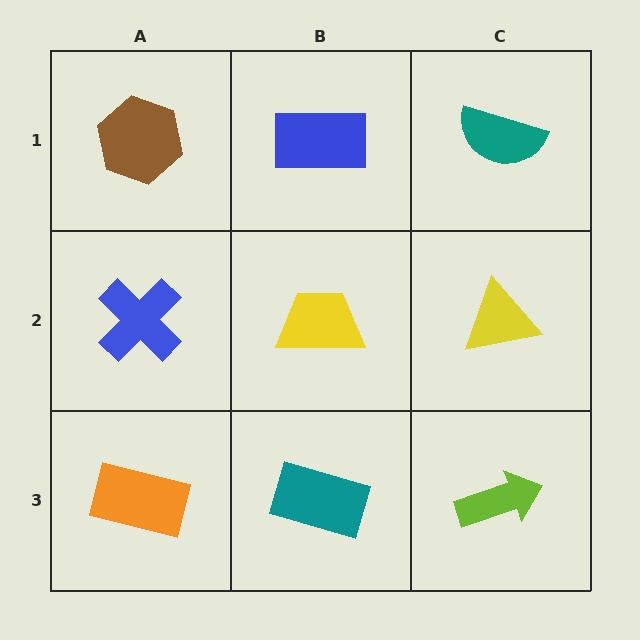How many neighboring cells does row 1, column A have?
2.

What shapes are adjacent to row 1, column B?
A yellow trapezoid (row 2, column B), a brown hexagon (row 1, column A), a teal semicircle (row 1, column C).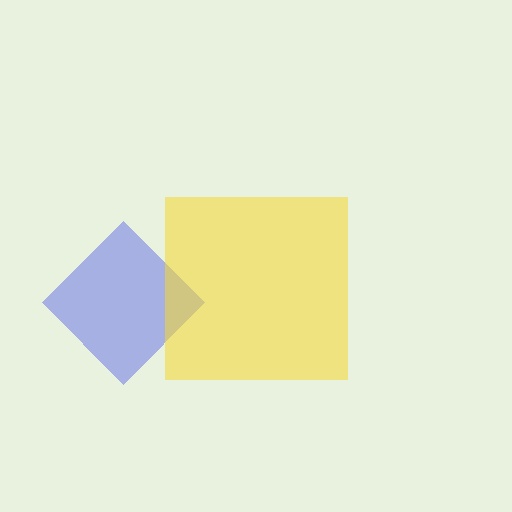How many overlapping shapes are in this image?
There are 2 overlapping shapes in the image.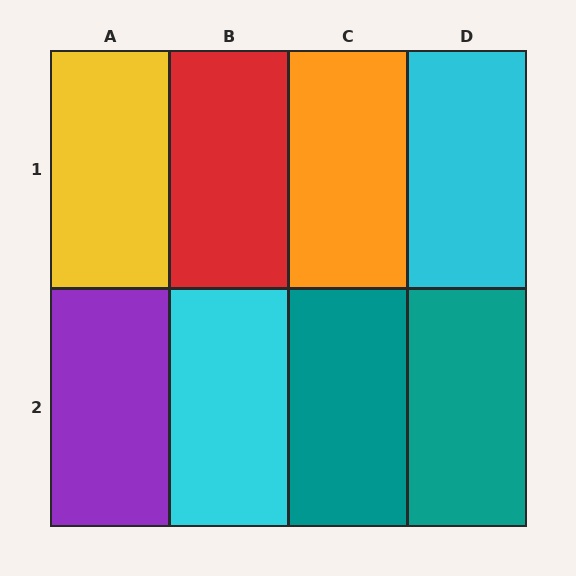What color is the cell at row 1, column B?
Red.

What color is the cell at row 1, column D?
Cyan.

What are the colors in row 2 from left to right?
Purple, cyan, teal, teal.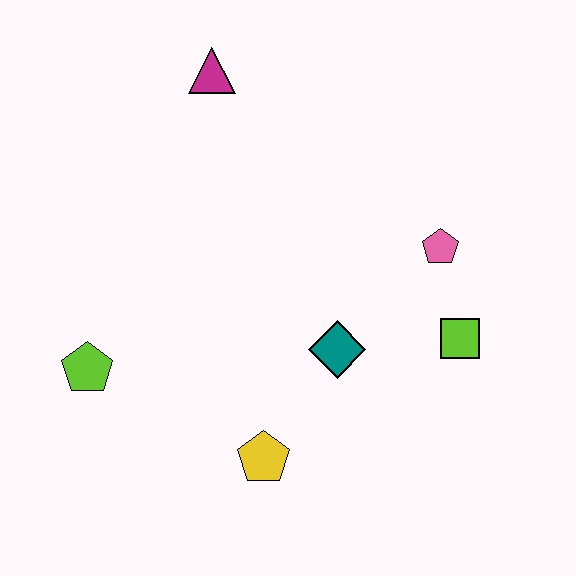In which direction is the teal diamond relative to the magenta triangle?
The teal diamond is below the magenta triangle.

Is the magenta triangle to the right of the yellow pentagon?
No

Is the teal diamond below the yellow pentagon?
No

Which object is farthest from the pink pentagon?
The lime pentagon is farthest from the pink pentagon.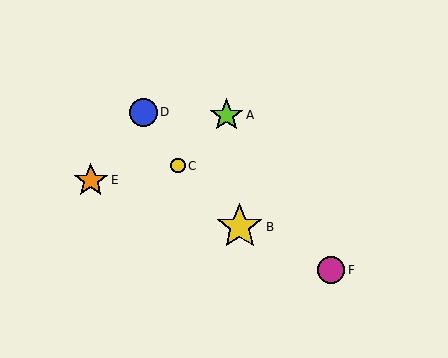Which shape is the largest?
The yellow star (labeled B) is the largest.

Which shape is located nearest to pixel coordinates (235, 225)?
The yellow star (labeled B) at (240, 227) is nearest to that location.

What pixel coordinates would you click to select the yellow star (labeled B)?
Click at (240, 227) to select the yellow star B.